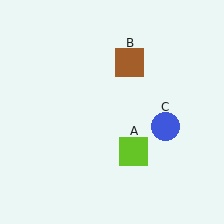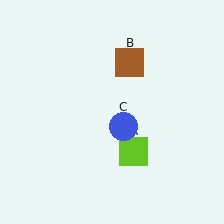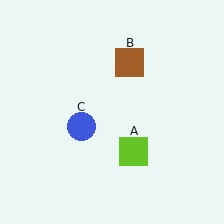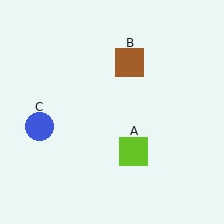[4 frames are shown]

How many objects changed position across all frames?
1 object changed position: blue circle (object C).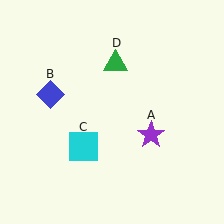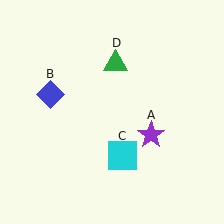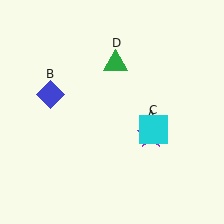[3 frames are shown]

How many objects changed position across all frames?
1 object changed position: cyan square (object C).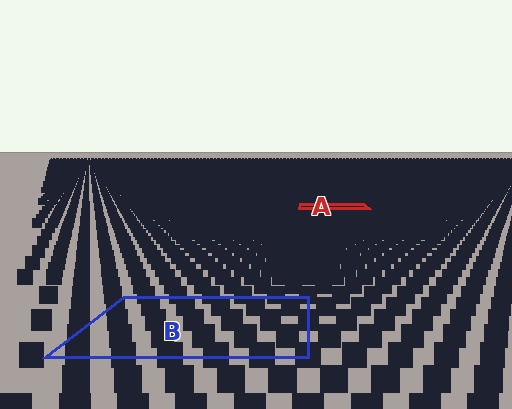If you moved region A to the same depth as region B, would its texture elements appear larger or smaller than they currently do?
They would appear larger. At a closer depth, the same texture elements are projected at a bigger on-screen size.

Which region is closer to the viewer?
Region B is closer. The texture elements there are larger and more spread out.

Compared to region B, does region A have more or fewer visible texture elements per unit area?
Region A has more texture elements per unit area — they are packed more densely because it is farther away.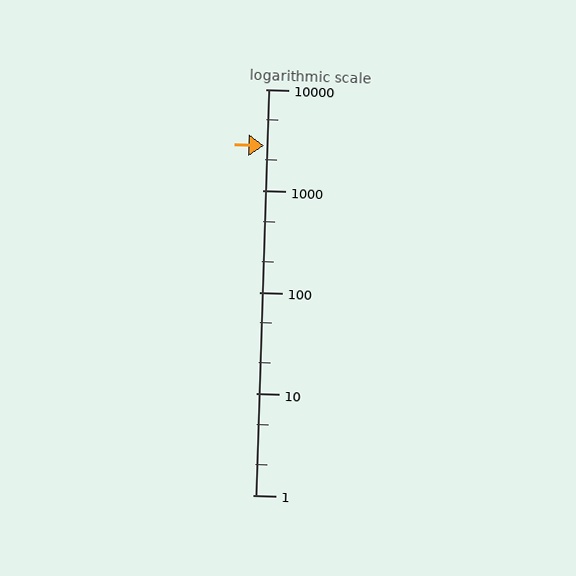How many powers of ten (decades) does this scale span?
The scale spans 4 decades, from 1 to 10000.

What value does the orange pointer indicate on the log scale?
The pointer indicates approximately 2800.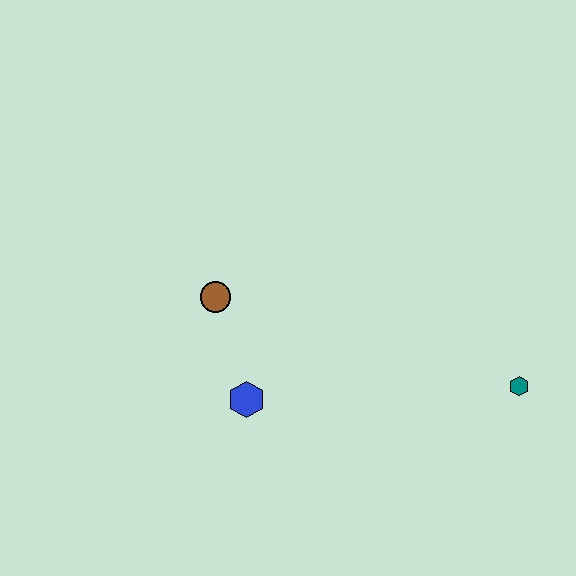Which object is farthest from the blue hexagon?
The teal hexagon is farthest from the blue hexagon.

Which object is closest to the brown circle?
The blue hexagon is closest to the brown circle.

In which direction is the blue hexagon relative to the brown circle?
The blue hexagon is below the brown circle.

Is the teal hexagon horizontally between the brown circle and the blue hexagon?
No